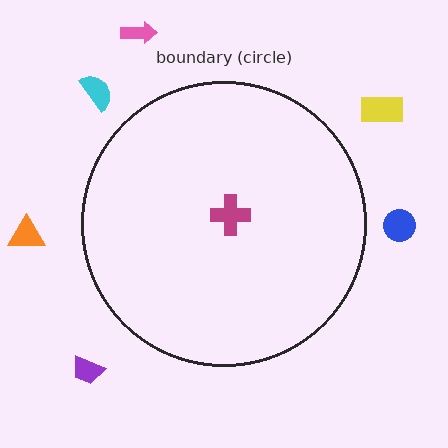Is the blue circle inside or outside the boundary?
Outside.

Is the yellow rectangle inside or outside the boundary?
Outside.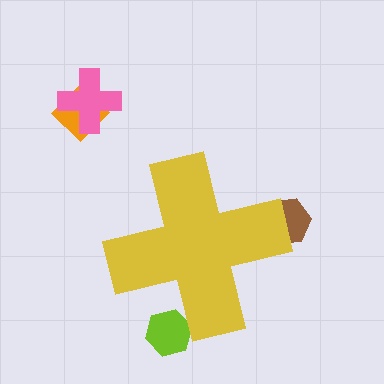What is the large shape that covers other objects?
A yellow cross.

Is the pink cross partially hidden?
No, the pink cross is fully visible.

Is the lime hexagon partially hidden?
Yes, the lime hexagon is partially hidden behind the yellow cross.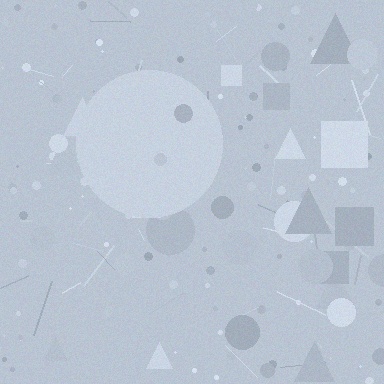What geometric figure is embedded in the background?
A circle is embedded in the background.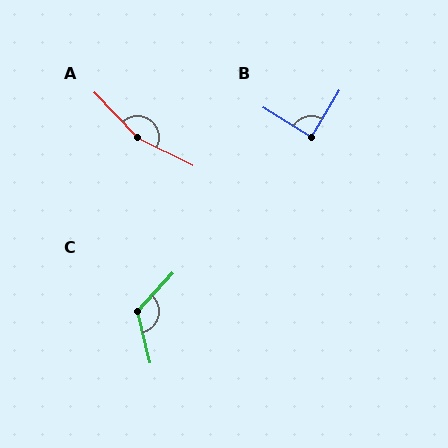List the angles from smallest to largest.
B (89°), C (123°), A (160°).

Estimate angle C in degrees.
Approximately 123 degrees.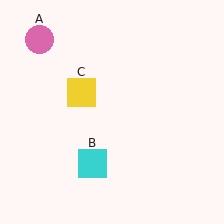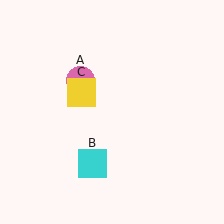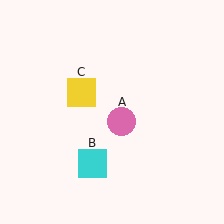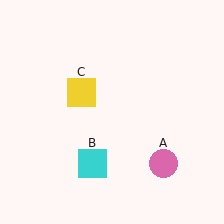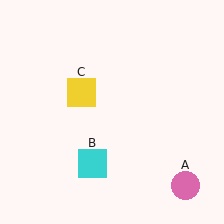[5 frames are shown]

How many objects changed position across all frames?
1 object changed position: pink circle (object A).